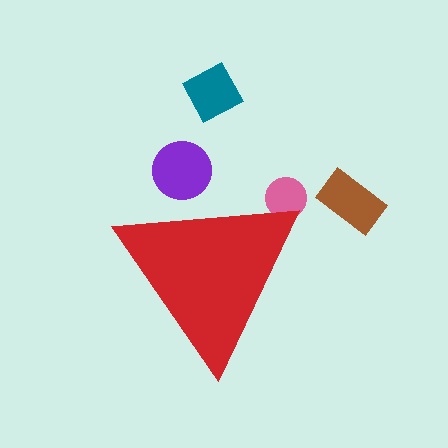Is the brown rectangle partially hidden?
No, the brown rectangle is fully visible.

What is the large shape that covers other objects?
A red triangle.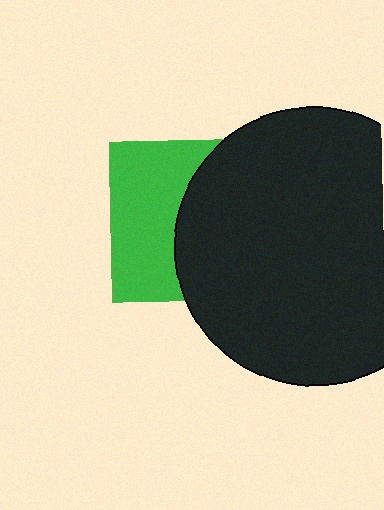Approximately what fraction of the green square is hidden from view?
Roughly 53% of the green square is hidden behind the black circle.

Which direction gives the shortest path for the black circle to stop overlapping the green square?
Moving right gives the shortest separation.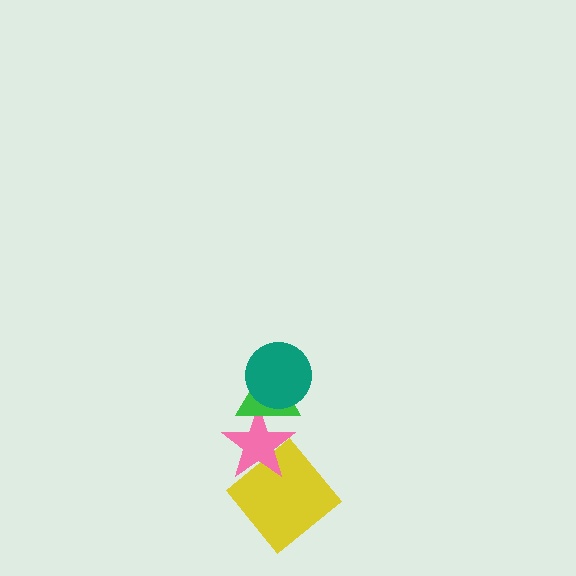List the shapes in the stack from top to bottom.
From top to bottom: the teal circle, the green triangle, the pink star, the yellow diamond.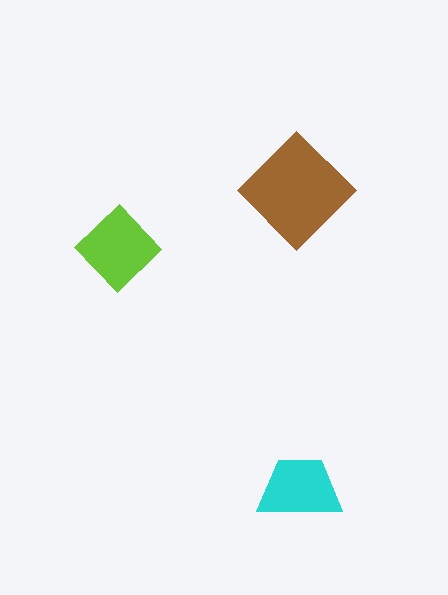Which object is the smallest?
The cyan trapezoid.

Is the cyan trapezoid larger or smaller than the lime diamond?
Smaller.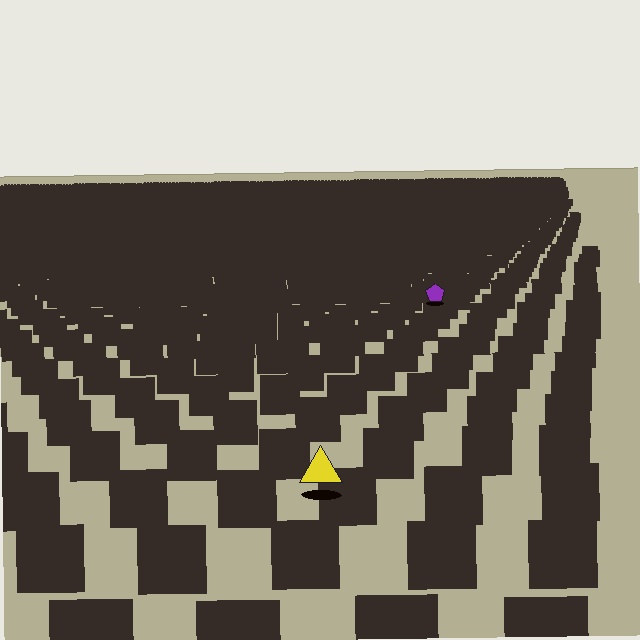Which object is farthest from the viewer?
The purple pentagon is farthest from the viewer. It appears smaller and the ground texture around it is denser.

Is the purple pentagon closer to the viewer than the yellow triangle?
No. The yellow triangle is closer — you can tell from the texture gradient: the ground texture is coarser near it.